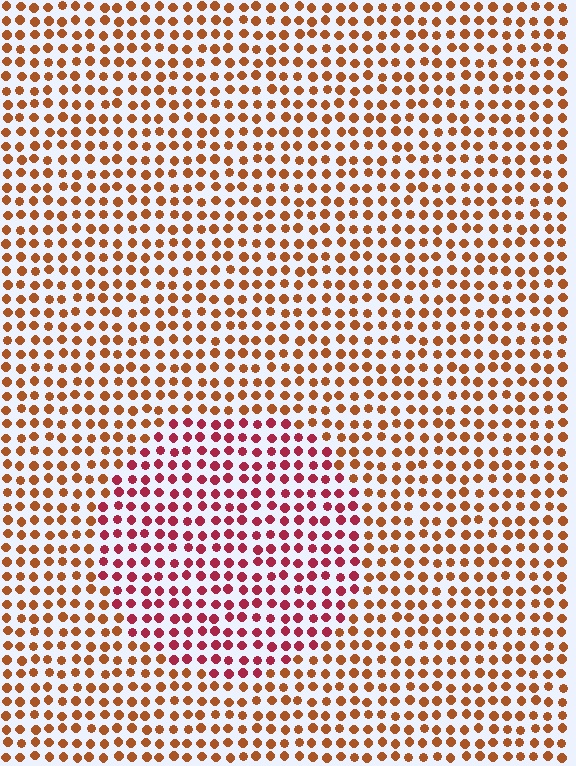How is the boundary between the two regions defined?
The boundary is defined purely by a slight shift in hue (about 37 degrees). Spacing, size, and orientation are identical on both sides.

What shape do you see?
I see a circle.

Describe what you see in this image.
The image is filled with small brown elements in a uniform arrangement. A circle-shaped region is visible where the elements are tinted to a slightly different hue, forming a subtle color boundary.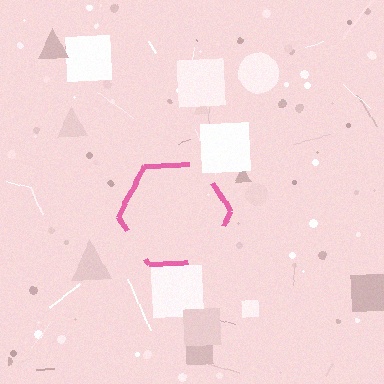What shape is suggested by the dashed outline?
The dashed outline suggests a hexagon.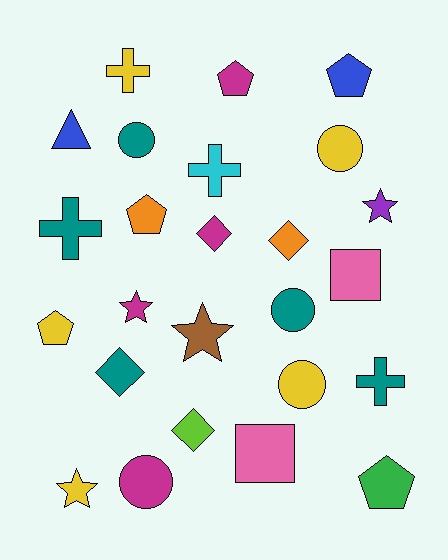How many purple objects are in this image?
There is 1 purple object.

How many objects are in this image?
There are 25 objects.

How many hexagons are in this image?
There are no hexagons.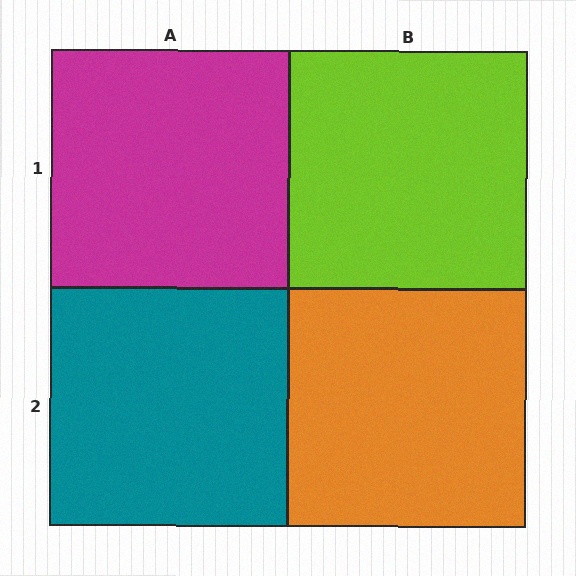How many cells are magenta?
1 cell is magenta.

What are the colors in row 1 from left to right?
Magenta, lime.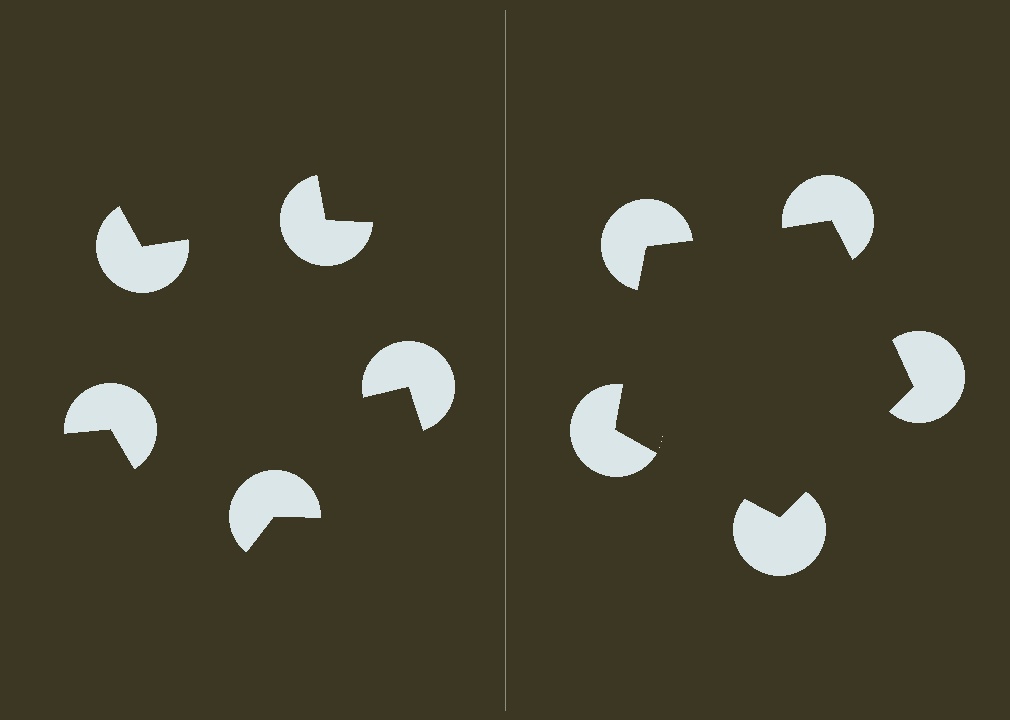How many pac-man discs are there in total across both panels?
10 — 5 on each side.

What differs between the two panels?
The pac-man discs are positioned identically on both sides; only the wedge orientations differ. On the right they align to a pentagon; on the left they are misaligned.